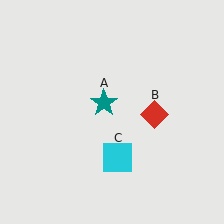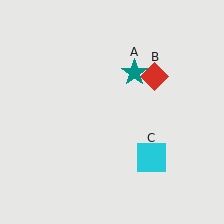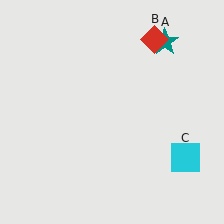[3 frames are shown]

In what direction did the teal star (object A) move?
The teal star (object A) moved up and to the right.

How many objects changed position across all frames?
3 objects changed position: teal star (object A), red diamond (object B), cyan square (object C).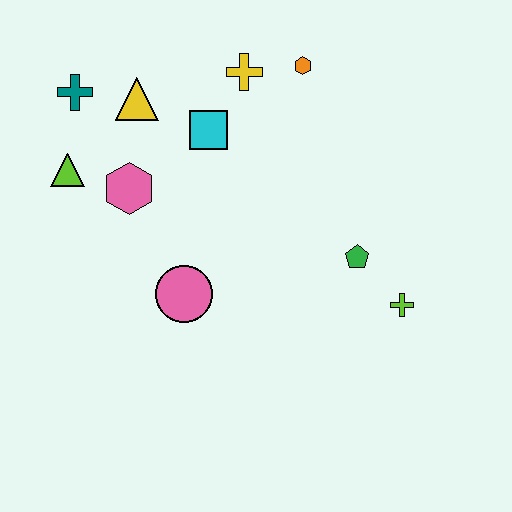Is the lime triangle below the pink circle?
No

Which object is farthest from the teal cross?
The lime cross is farthest from the teal cross.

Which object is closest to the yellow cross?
The orange hexagon is closest to the yellow cross.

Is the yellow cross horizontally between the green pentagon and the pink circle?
Yes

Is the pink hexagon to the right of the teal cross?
Yes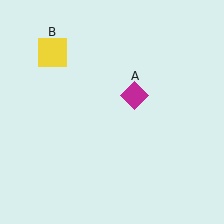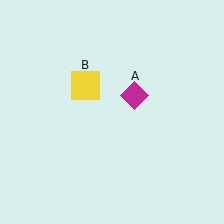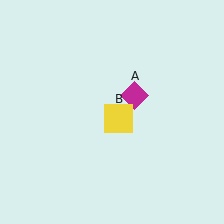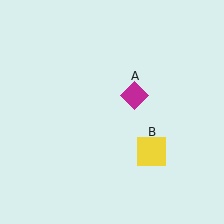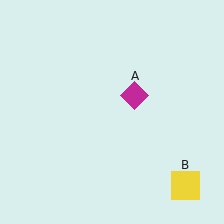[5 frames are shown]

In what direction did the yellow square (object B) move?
The yellow square (object B) moved down and to the right.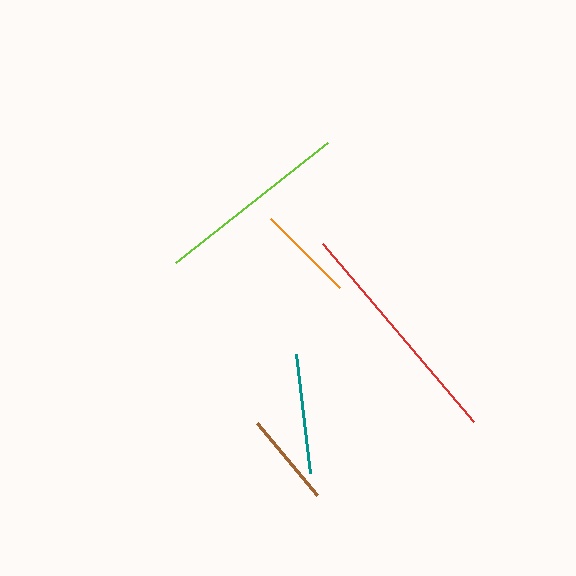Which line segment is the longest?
The red line is the longest at approximately 233 pixels.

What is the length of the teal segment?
The teal segment is approximately 120 pixels long.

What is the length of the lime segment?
The lime segment is approximately 194 pixels long.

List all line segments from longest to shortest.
From longest to shortest: red, lime, teal, orange, brown.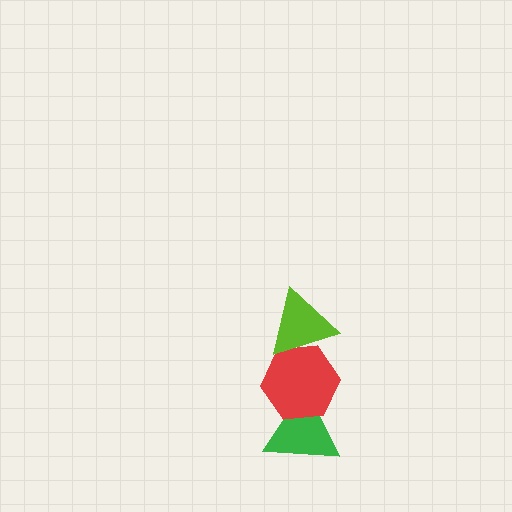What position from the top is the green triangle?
The green triangle is 3rd from the top.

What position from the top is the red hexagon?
The red hexagon is 2nd from the top.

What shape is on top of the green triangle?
The red hexagon is on top of the green triangle.